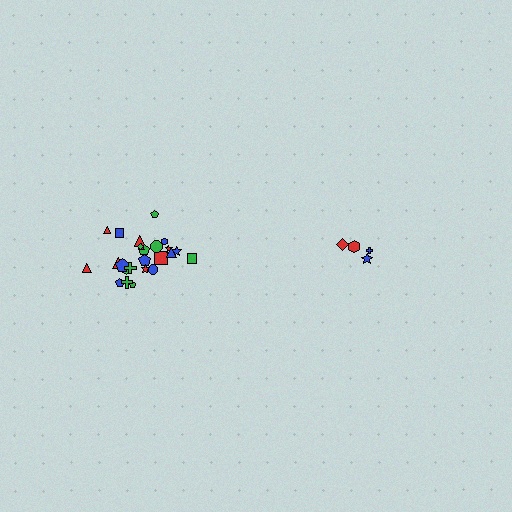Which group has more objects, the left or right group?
The left group.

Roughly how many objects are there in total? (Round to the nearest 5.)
Roughly 30 objects in total.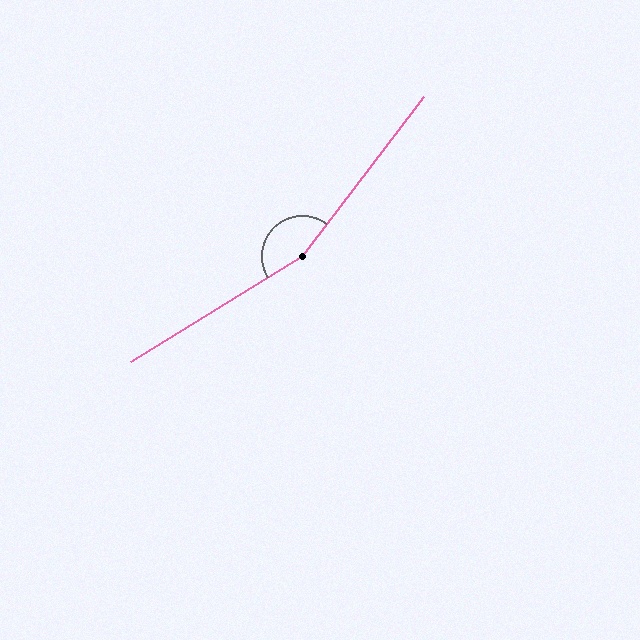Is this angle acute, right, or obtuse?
It is obtuse.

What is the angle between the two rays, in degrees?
Approximately 159 degrees.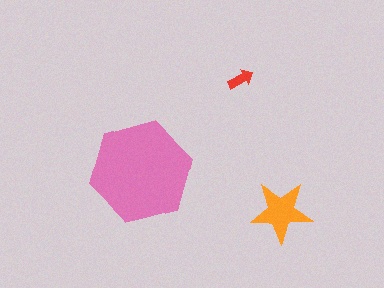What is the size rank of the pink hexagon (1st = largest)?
1st.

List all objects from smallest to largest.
The red arrow, the orange star, the pink hexagon.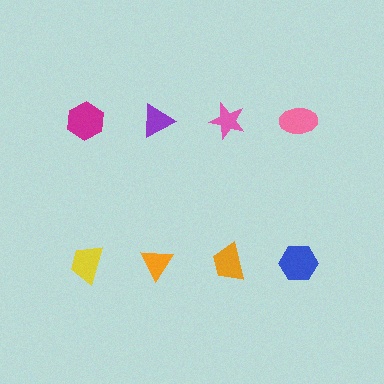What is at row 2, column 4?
A blue hexagon.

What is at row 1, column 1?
A magenta hexagon.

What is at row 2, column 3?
An orange trapezoid.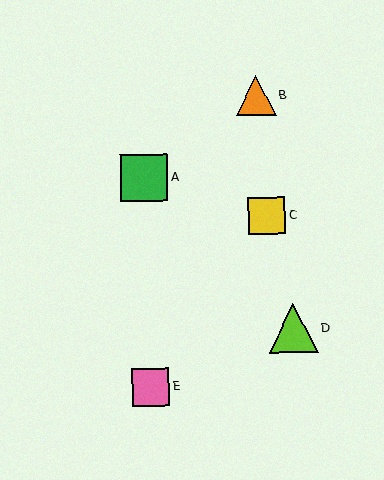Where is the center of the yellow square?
The center of the yellow square is at (267, 216).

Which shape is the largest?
The lime triangle (labeled D) is the largest.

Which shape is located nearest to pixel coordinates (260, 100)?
The orange triangle (labeled B) at (256, 96) is nearest to that location.